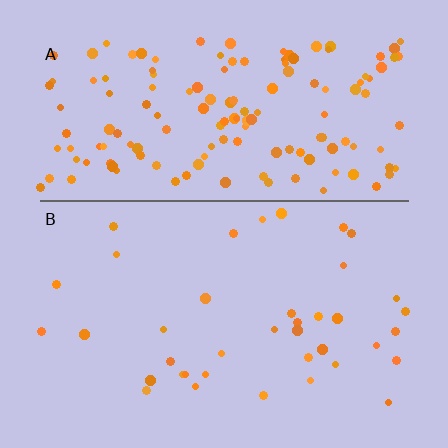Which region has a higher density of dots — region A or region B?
A (the top).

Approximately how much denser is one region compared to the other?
Approximately 3.8× — region A over region B.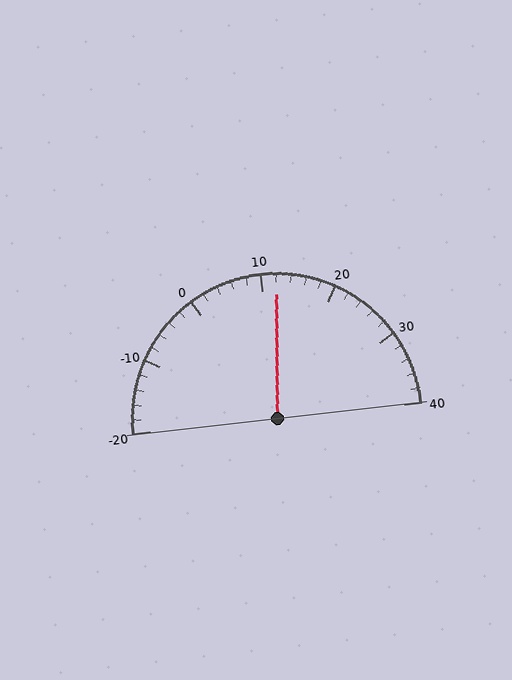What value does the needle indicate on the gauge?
The needle indicates approximately 12.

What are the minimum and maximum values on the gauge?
The gauge ranges from -20 to 40.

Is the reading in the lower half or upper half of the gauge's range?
The reading is in the upper half of the range (-20 to 40).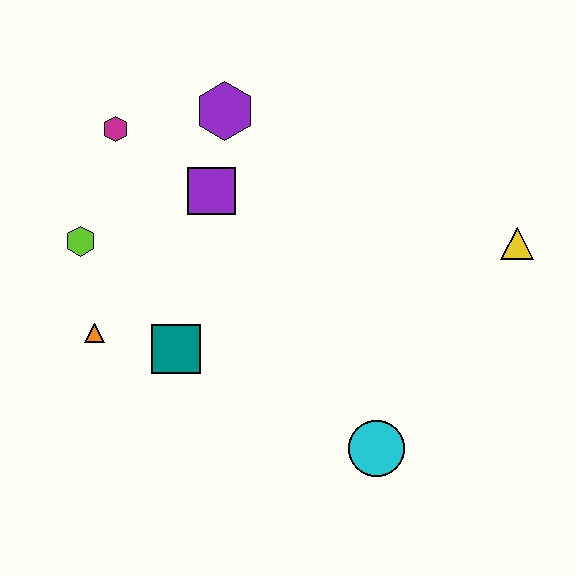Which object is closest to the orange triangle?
The teal square is closest to the orange triangle.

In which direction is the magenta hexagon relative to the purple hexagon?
The magenta hexagon is to the left of the purple hexagon.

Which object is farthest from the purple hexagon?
The cyan circle is farthest from the purple hexagon.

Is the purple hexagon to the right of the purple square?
Yes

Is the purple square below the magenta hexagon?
Yes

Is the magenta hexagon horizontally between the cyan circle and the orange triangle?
Yes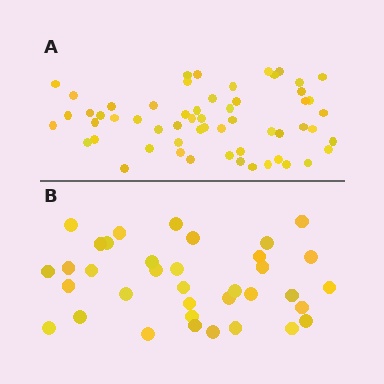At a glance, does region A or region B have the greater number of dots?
Region A (the top region) has more dots.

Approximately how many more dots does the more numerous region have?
Region A has approximately 20 more dots than region B.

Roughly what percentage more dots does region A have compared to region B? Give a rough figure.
About 60% more.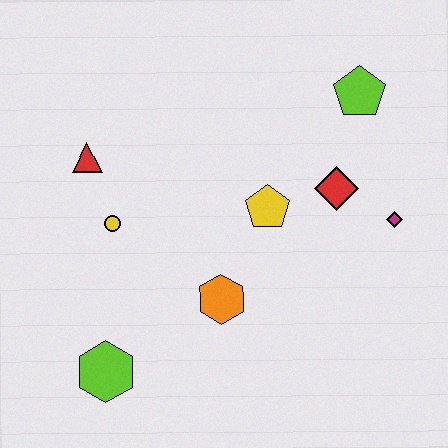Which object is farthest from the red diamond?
The lime hexagon is farthest from the red diamond.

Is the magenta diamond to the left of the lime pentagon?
No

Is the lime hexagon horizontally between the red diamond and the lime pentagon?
No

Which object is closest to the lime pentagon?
The red diamond is closest to the lime pentagon.